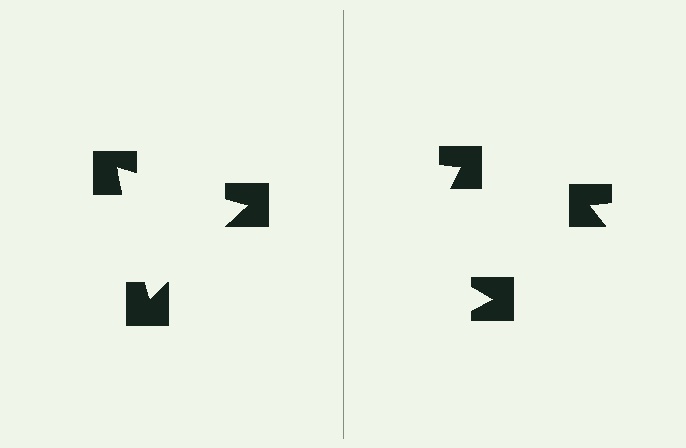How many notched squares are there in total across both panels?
6 — 3 on each side.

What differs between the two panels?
The notched squares are positioned identically on both sides; only the wedge orientations differ. On the left they align to a triangle; on the right they are misaligned.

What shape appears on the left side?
An illusory triangle.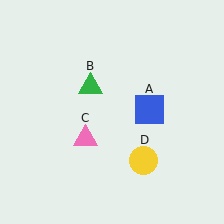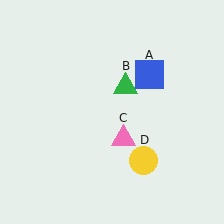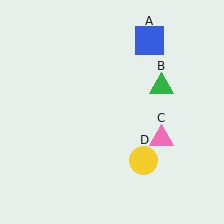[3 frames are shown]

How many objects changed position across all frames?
3 objects changed position: blue square (object A), green triangle (object B), pink triangle (object C).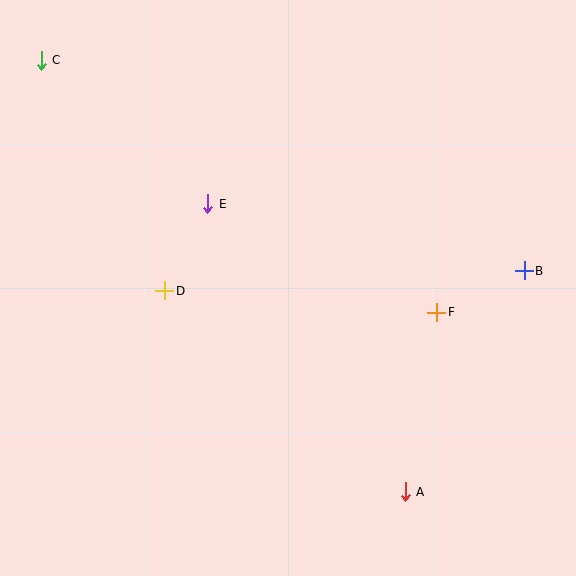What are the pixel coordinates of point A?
Point A is at (405, 492).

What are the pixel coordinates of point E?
Point E is at (208, 204).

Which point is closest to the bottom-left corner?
Point D is closest to the bottom-left corner.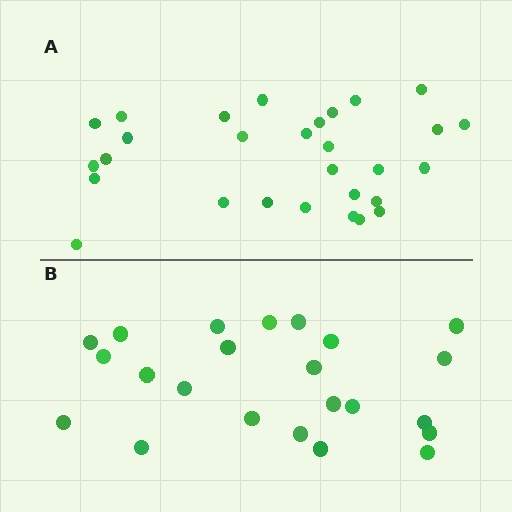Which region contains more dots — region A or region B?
Region A (the top region) has more dots.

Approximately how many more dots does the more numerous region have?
Region A has about 6 more dots than region B.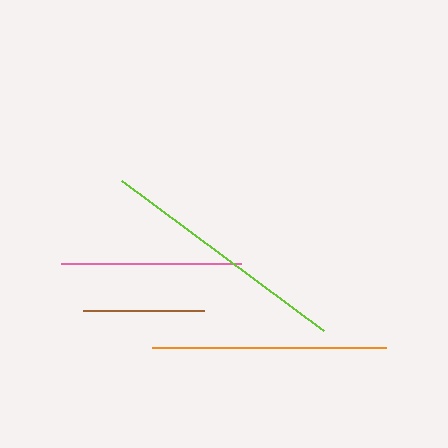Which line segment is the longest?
The lime line is the longest at approximately 252 pixels.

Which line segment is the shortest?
The brown line is the shortest at approximately 121 pixels.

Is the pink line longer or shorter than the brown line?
The pink line is longer than the brown line.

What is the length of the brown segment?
The brown segment is approximately 121 pixels long.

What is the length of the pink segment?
The pink segment is approximately 179 pixels long.